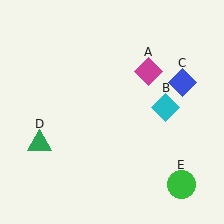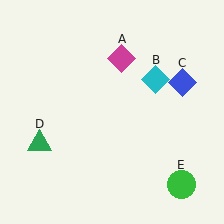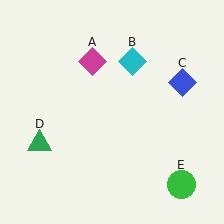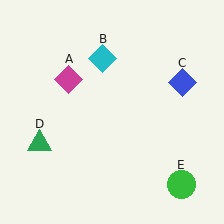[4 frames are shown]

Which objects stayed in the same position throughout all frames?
Blue diamond (object C) and green triangle (object D) and green circle (object E) remained stationary.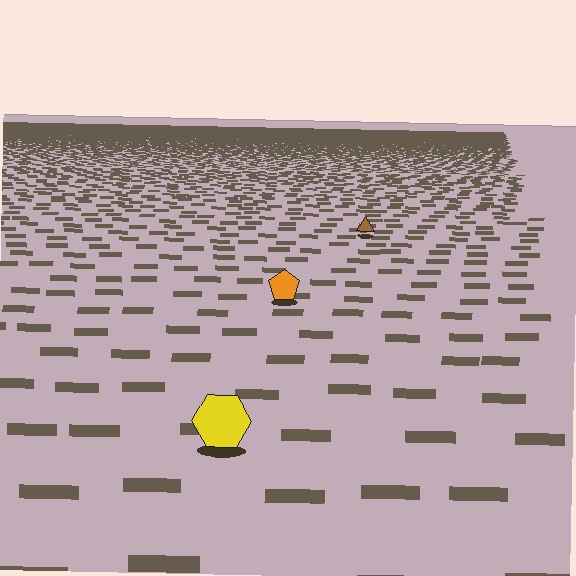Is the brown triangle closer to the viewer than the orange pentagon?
No. The orange pentagon is closer — you can tell from the texture gradient: the ground texture is coarser near it.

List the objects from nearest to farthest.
From nearest to farthest: the yellow hexagon, the orange pentagon, the brown triangle.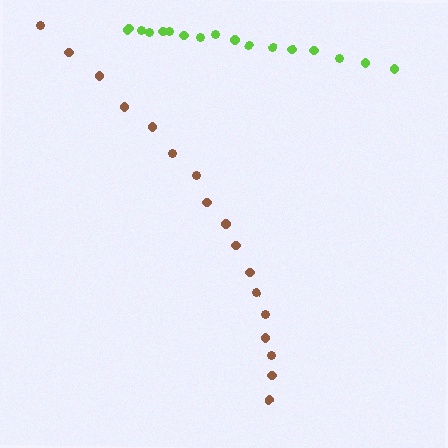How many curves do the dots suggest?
There are 2 distinct paths.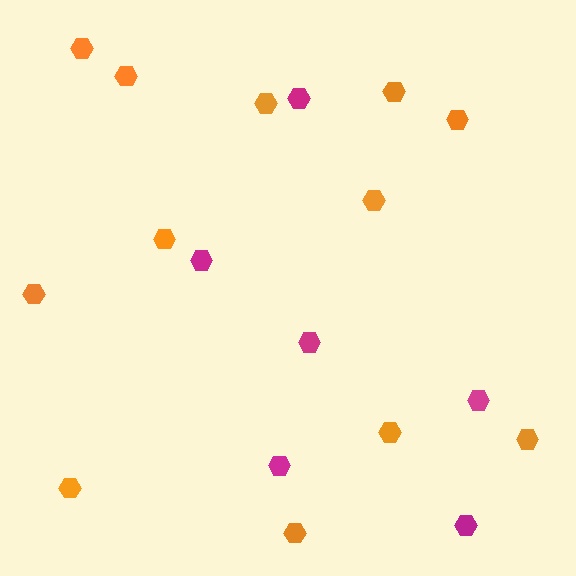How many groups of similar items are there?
There are 2 groups: one group of magenta hexagons (6) and one group of orange hexagons (12).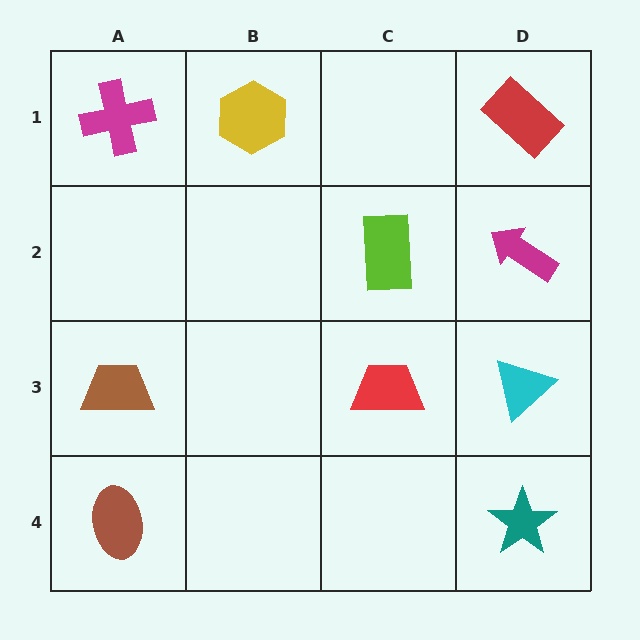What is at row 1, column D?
A red rectangle.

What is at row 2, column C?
A lime rectangle.